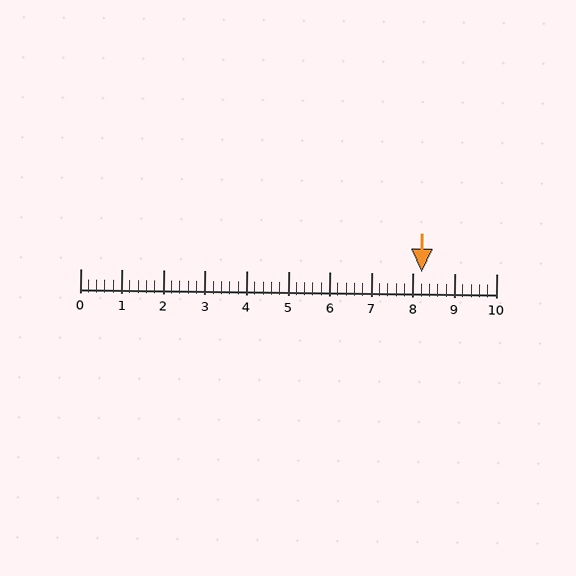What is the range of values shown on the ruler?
The ruler shows values from 0 to 10.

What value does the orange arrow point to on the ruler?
The orange arrow points to approximately 8.2.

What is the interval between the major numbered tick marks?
The major tick marks are spaced 1 units apart.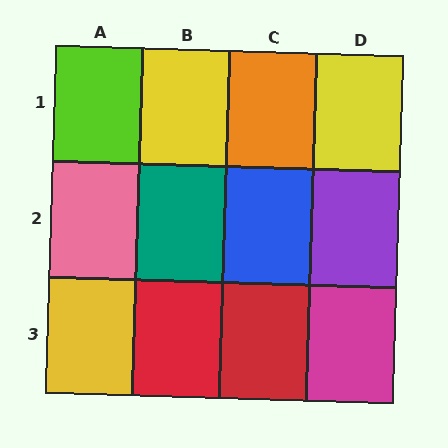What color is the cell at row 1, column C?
Orange.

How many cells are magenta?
1 cell is magenta.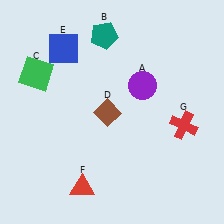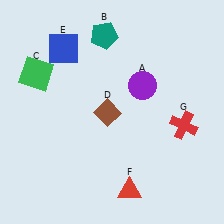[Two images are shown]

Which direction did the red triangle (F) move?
The red triangle (F) moved right.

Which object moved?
The red triangle (F) moved right.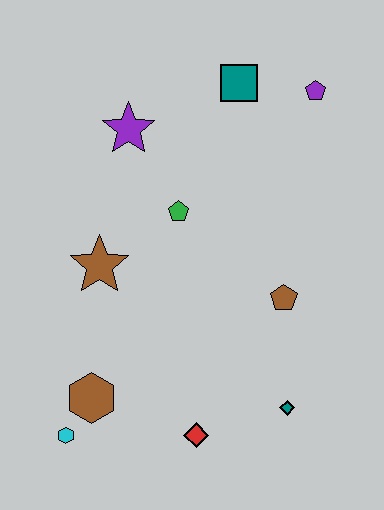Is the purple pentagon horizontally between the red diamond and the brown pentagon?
No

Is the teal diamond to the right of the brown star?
Yes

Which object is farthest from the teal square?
The cyan hexagon is farthest from the teal square.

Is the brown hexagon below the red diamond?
No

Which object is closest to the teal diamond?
The red diamond is closest to the teal diamond.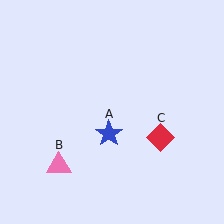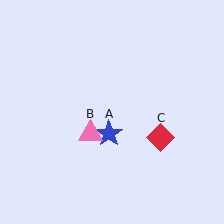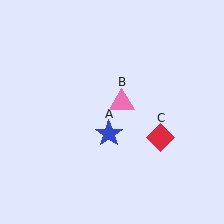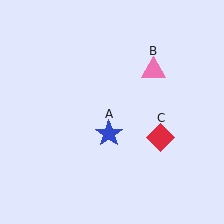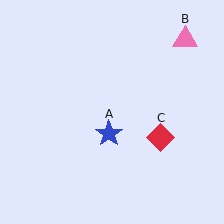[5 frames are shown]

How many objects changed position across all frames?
1 object changed position: pink triangle (object B).